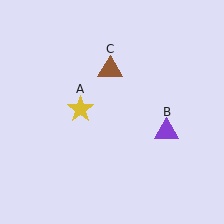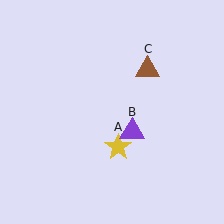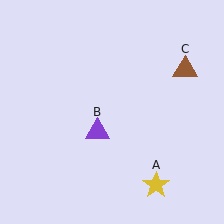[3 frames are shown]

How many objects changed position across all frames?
3 objects changed position: yellow star (object A), purple triangle (object B), brown triangle (object C).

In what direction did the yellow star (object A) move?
The yellow star (object A) moved down and to the right.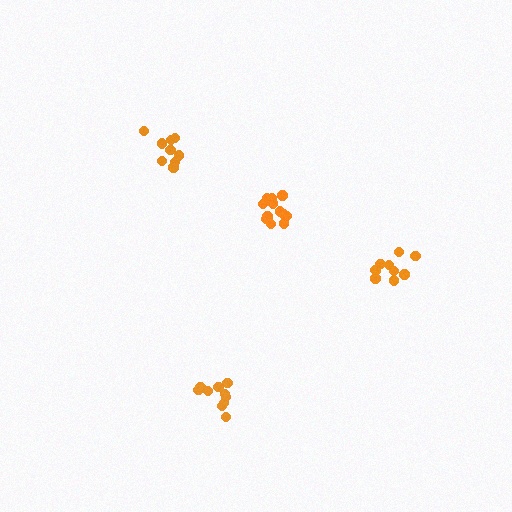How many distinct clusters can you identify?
There are 4 distinct clusters.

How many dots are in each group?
Group 1: 10 dots, Group 2: 13 dots, Group 3: 9 dots, Group 4: 10 dots (42 total).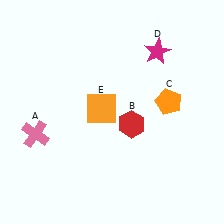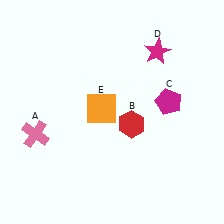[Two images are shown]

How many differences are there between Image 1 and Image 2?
There is 1 difference between the two images.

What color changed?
The pentagon (C) changed from orange in Image 1 to magenta in Image 2.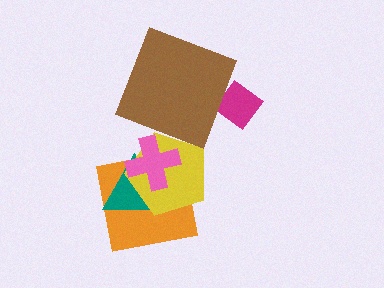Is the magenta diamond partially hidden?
Yes, it is partially covered by another shape.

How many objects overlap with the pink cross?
3 objects overlap with the pink cross.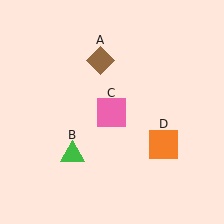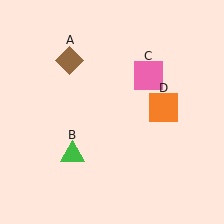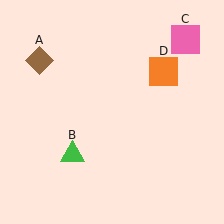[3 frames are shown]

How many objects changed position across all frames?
3 objects changed position: brown diamond (object A), pink square (object C), orange square (object D).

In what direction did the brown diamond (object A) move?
The brown diamond (object A) moved left.